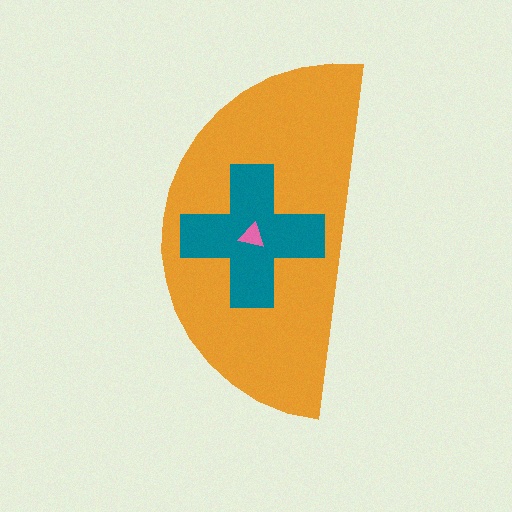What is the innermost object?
The pink triangle.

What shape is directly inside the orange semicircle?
The teal cross.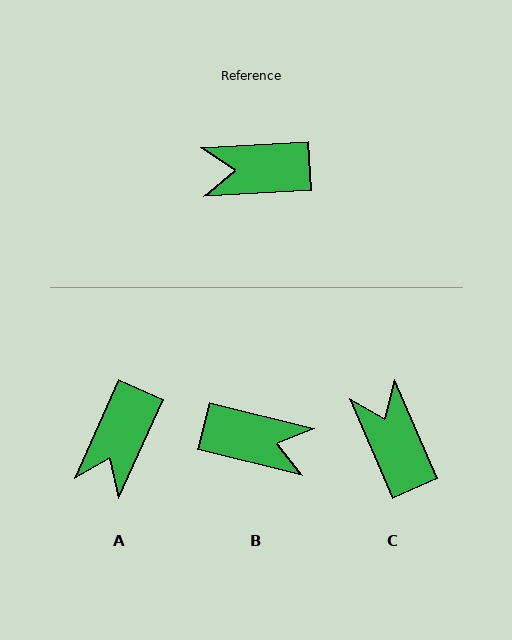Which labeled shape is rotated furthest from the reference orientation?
B, about 163 degrees away.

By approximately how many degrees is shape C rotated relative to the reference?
Approximately 70 degrees clockwise.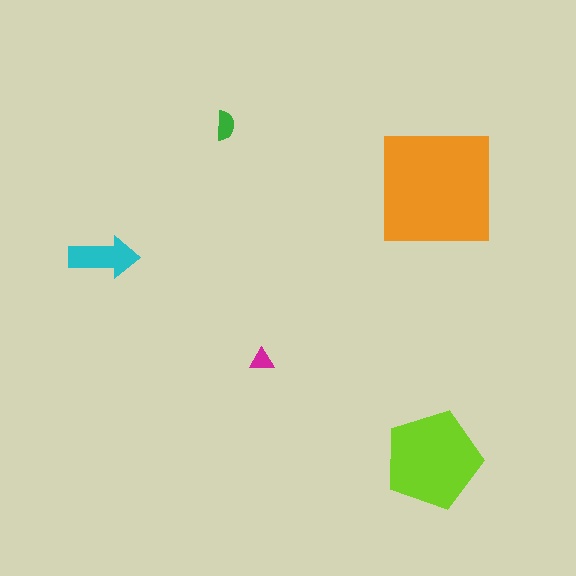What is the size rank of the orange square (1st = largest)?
1st.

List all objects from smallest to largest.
The magenta triangle, the green semicircle, the cyan arrow, the lime pentagon, the orange square.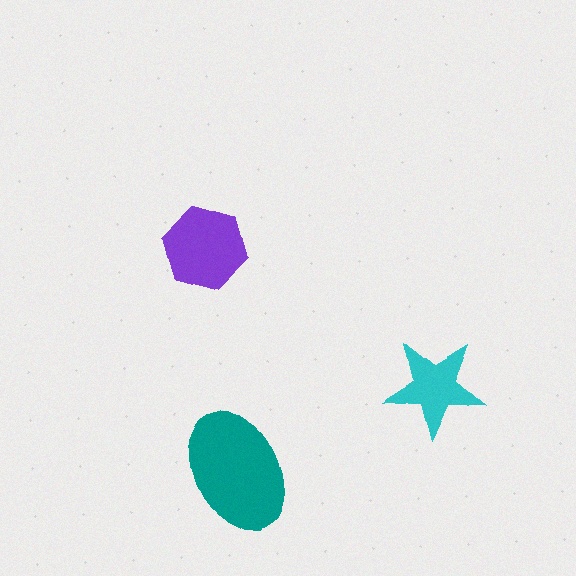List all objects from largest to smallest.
The teal ellipse, the purple hexagon, the cyan star.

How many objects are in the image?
There are 3 objects in the image.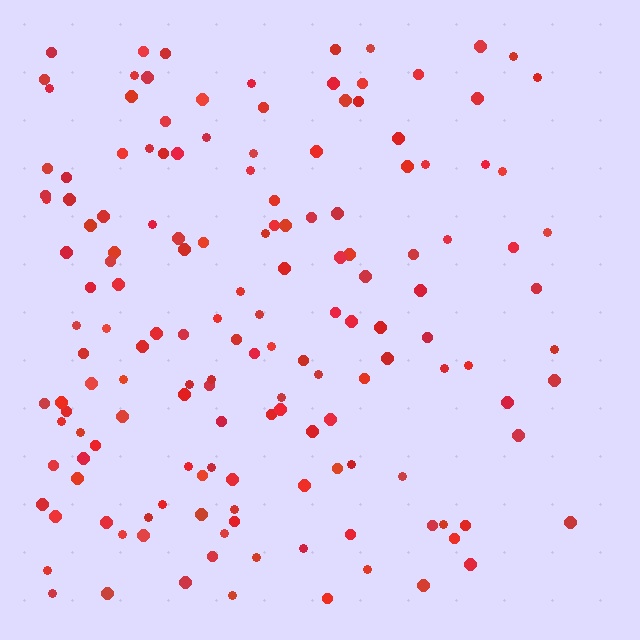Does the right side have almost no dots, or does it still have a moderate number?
Still a moderate number, just noticeably fewer than the left.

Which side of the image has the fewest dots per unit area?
The right.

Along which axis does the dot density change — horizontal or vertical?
Horizontal.